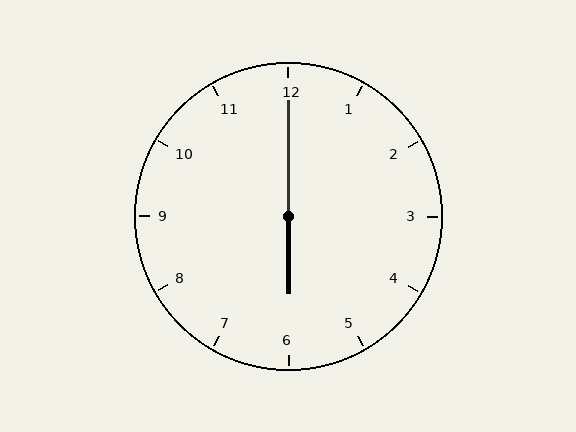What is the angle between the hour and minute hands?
Approximately 180 degrees.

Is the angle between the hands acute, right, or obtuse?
It is obtuse.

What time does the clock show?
6:00.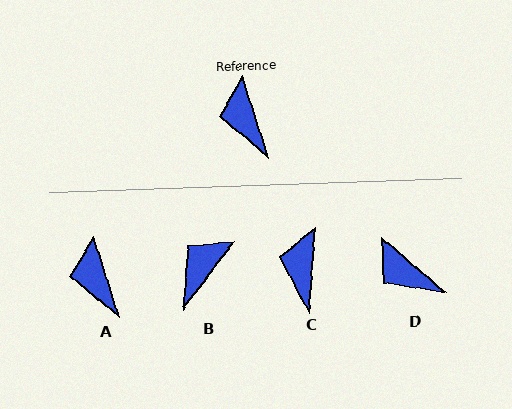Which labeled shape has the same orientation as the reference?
A.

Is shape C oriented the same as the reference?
No, it is off by about 22 degrees.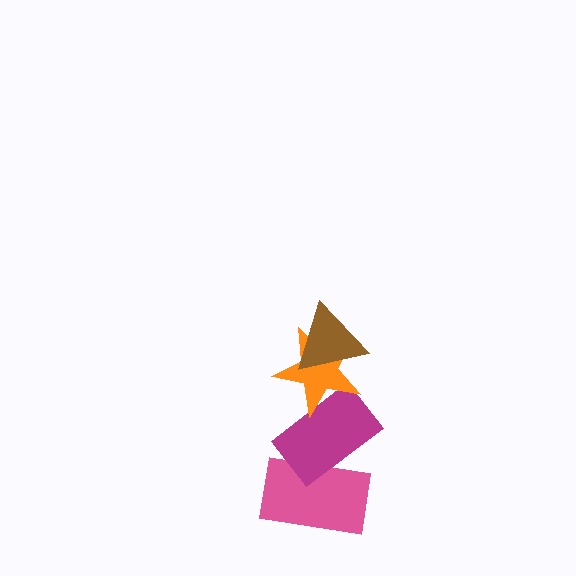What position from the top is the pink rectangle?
The pink rectangle is 4th from the top.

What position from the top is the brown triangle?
The brown triangle is 1st from the top.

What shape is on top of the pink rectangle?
The magenta rectangle is on top of the pink rectangle.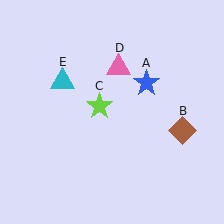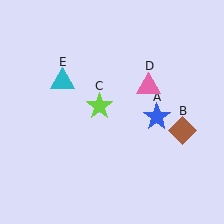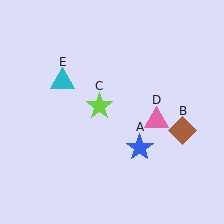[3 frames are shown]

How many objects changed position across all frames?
2 objects changed position: blue star (object A), pink triangle (object D).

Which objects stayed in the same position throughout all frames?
Brown diamond (object B) and lime star (object C) and cyan triangle (object E) remained stationary.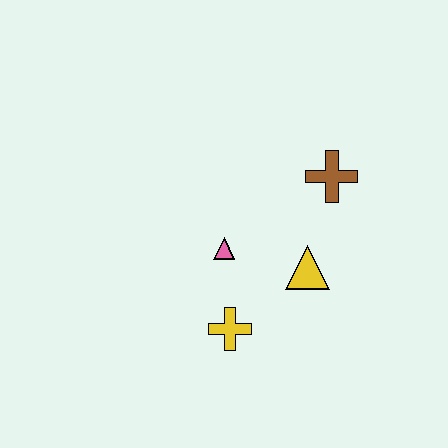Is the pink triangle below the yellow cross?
No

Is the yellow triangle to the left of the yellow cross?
No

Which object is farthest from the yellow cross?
The brown cross is farthest from the yellow cross.